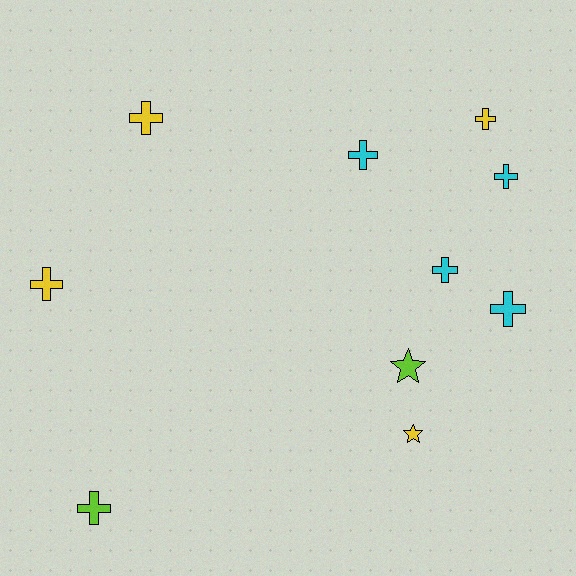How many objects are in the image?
There are 10 objects.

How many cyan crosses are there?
There are 4 cyan crosses.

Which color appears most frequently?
Cyan, with 4 objects.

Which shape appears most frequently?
Cross, with 8 objects.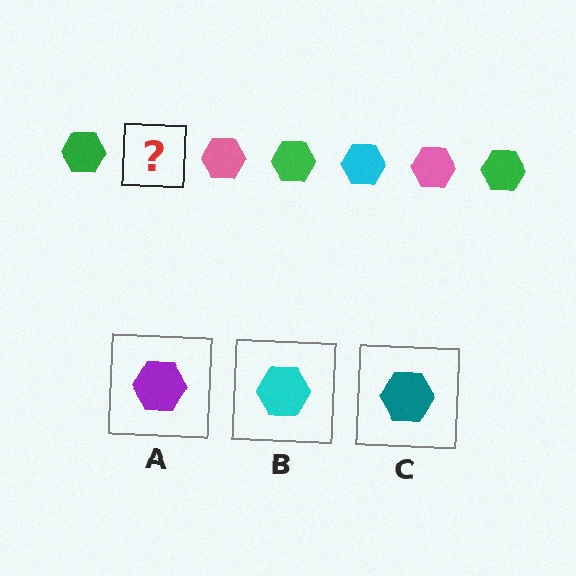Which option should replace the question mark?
Option B.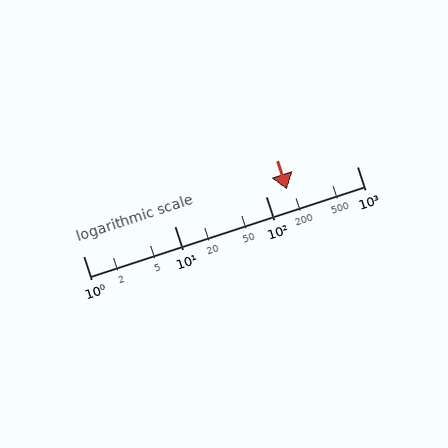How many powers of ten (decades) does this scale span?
The scale spans 3 decades, from 1 to 1000.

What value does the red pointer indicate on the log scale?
The pointer indicates approximately 170.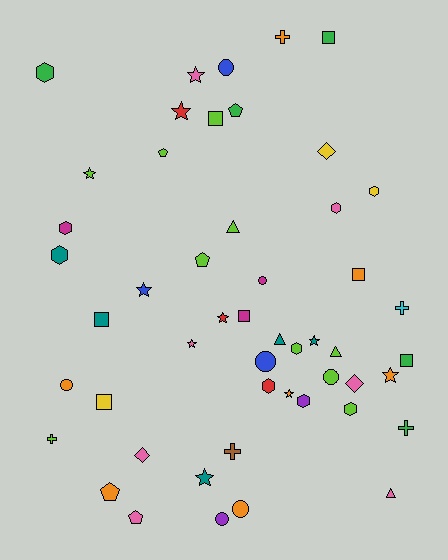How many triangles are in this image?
There are 4 triangles.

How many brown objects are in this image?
There is 1 brown object.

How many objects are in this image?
There are 50 objects.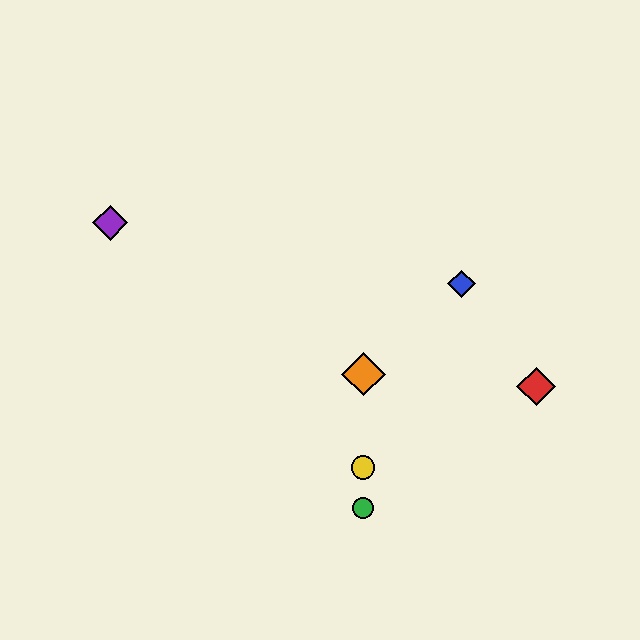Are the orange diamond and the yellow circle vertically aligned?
Yes, both are at x≈363.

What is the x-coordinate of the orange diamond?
The orange diamond is at x≈363.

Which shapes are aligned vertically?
The green circle, the yellow circle, the orange diamond are aligned vertically.